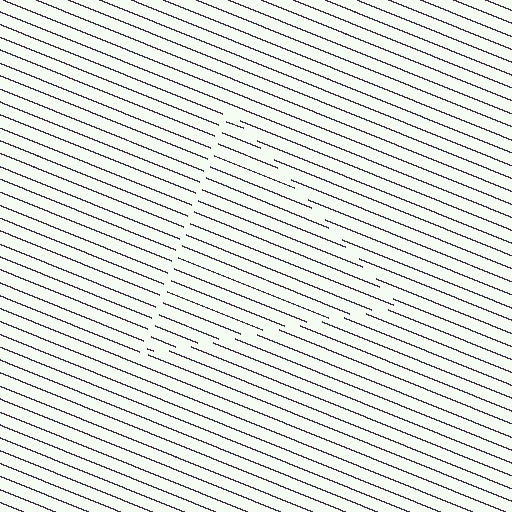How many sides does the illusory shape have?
3 sides — the line-ends trace a triangle.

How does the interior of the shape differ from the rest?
The interior of the shape contains the same grating, shifted by half a period — the contour is defined by the phase discontinuity where line-ends from the inner and outer gratings abut.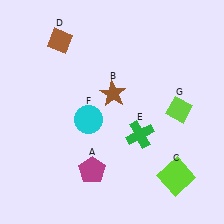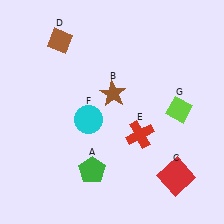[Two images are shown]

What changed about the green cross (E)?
In Image 1, E is green. In Image 2, it changed to red.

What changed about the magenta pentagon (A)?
In Image 1, A is magenta. In Image 2, it changed to green.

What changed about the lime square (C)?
In Image 1, C is lime. In Image 2, it changed to red.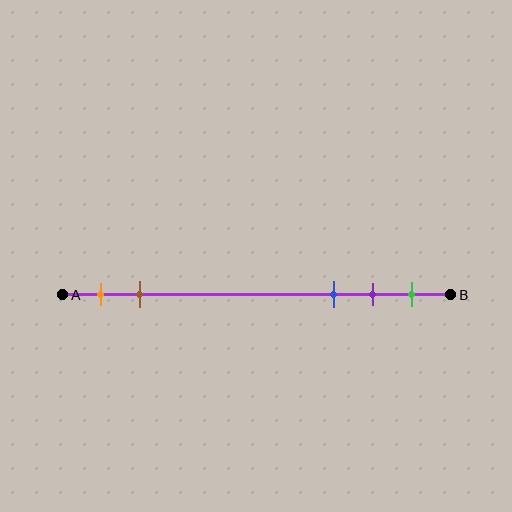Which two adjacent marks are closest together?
The purple and green marks are the closest adjacent pair.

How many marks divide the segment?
There are 5 marks dividing the segment.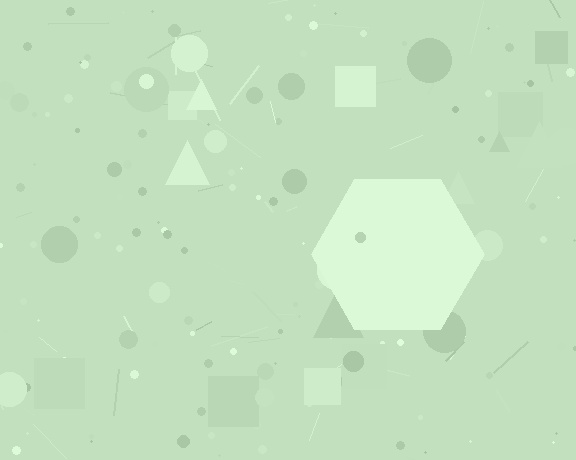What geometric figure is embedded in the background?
A hexagon is embedded in the background.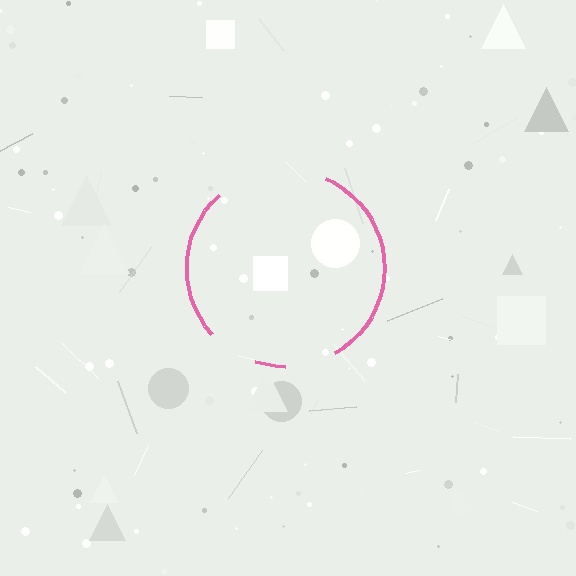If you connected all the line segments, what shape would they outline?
They would outline a circle.